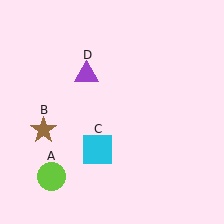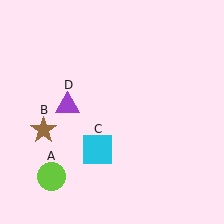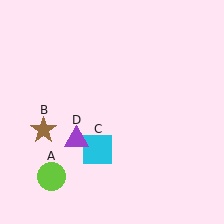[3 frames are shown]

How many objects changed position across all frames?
1 object changed position: purple triangle (object D).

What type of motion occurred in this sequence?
The purple triangle (object D) rotated counterclockwise around the center of the scene.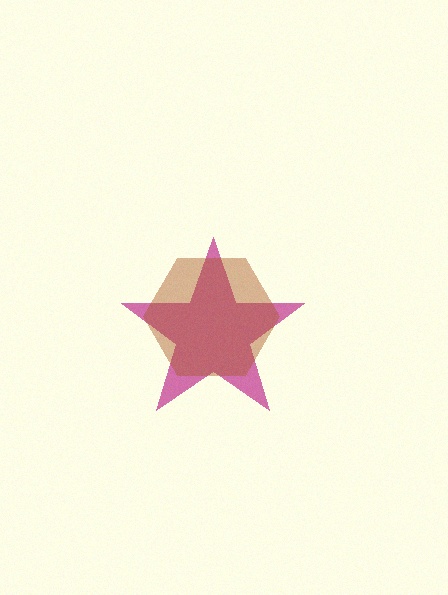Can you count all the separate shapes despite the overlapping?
Yes, there are 2 separate shapes.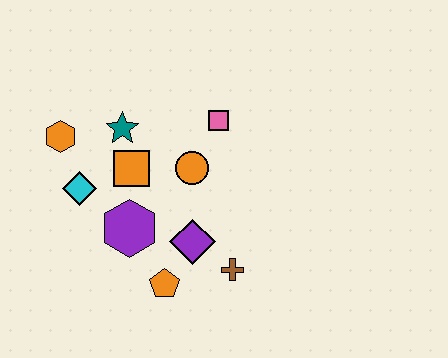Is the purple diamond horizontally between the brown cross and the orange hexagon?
Yes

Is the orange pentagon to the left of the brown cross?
Yes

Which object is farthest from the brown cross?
The orange hexagon is farthest from the brown cross.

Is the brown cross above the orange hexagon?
No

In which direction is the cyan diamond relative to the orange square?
The cyan diamond is to the left of the orange square.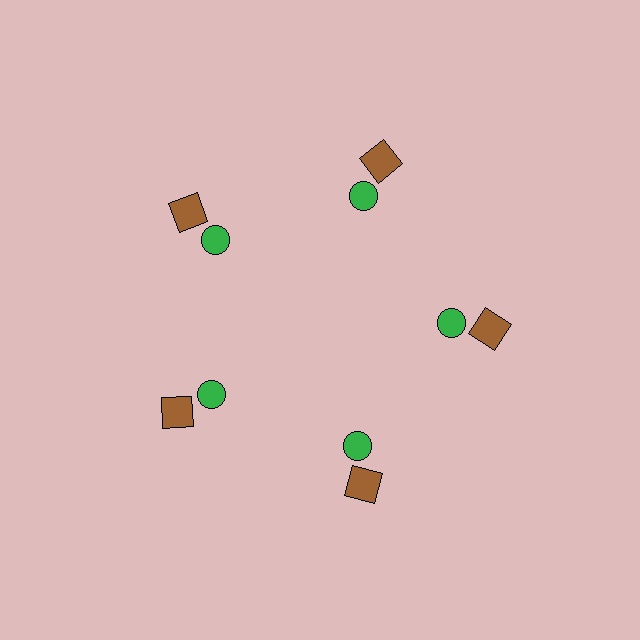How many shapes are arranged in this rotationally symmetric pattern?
There are 10 shapes, arranged in 5 groups of 2.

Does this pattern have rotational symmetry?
Yes, this pattern has 5-fold rotational symmetry. It looks the same after rotating 72 degrees around the center.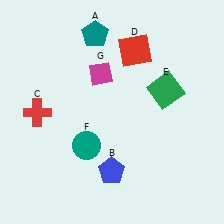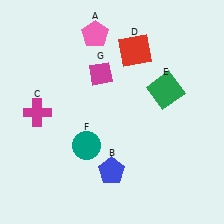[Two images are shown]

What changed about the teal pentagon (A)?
In Image 1, A is teal. In Image 2, it changed to pink.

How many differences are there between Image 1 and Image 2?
There are 2 differences between the two images.